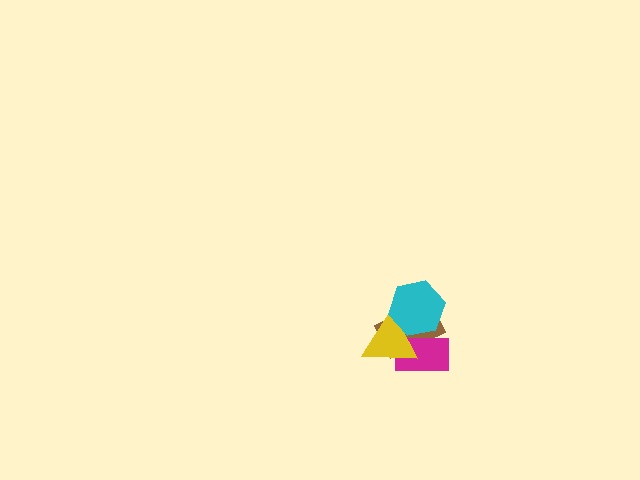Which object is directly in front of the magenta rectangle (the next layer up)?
The yellow triangle is directly in front of the magenta rectangle.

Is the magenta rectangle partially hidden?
Yes, it is partially covered by another shape.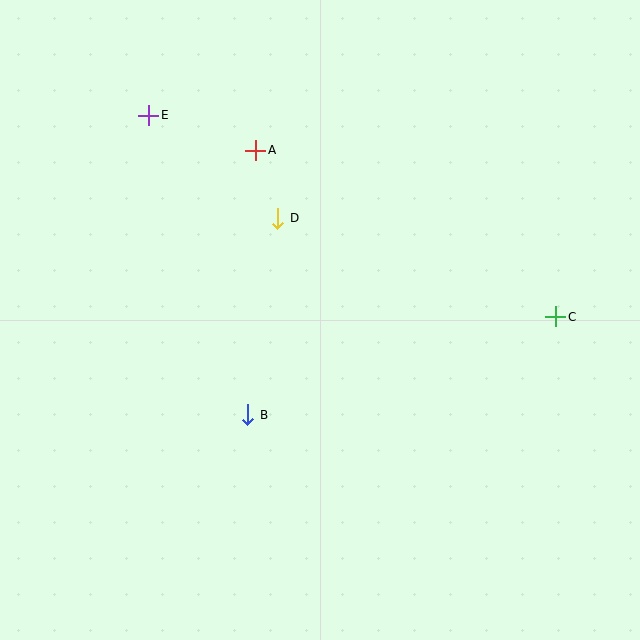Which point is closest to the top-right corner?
Point C is closest to the top-right corner.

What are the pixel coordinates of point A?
Point A is at (256, 150).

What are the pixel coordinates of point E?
Point E is at (149, 115).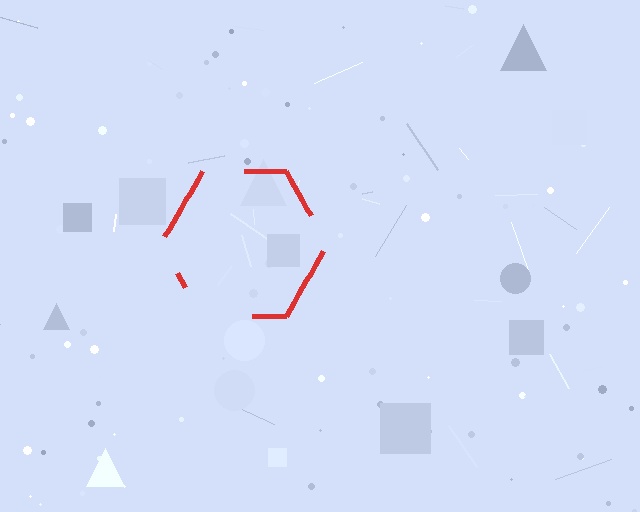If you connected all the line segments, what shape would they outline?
They would outline a hexagon.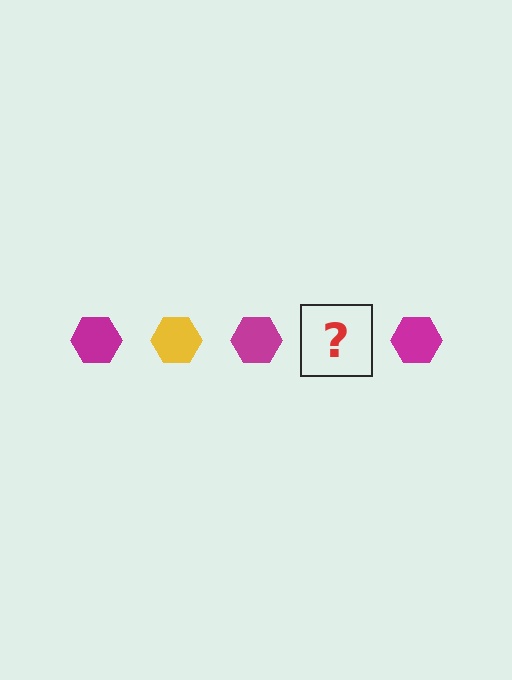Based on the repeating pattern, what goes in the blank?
The blank should be a yellow hexagon.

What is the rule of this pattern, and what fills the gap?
The rule is that the pattern cycles through magenta, yellow hexagons. The gap should be filled with a yellow hexagon.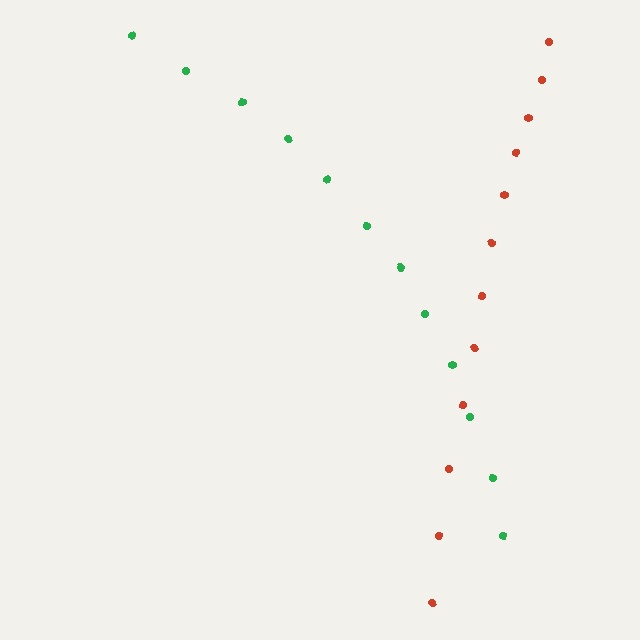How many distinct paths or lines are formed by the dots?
There are 2 distinct paths.